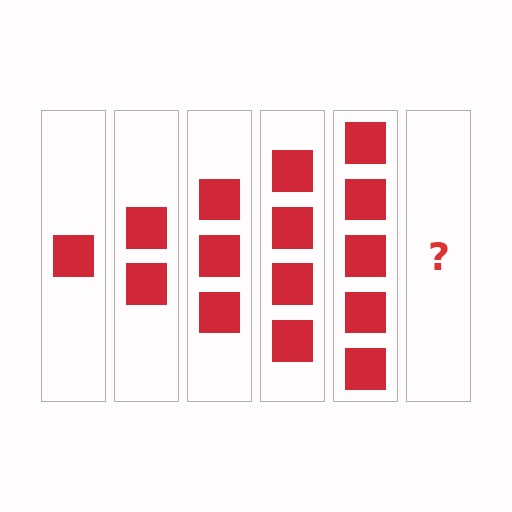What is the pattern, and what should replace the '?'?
The pattern is that each step adds one more square. The '?' should be 6 squares.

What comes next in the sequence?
The next element should be 6 squares.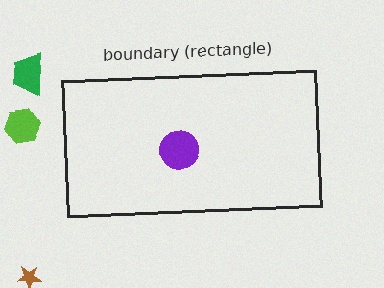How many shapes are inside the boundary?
1 inside, 3 outside.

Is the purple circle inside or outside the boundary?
Inside.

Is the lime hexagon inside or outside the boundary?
Outside.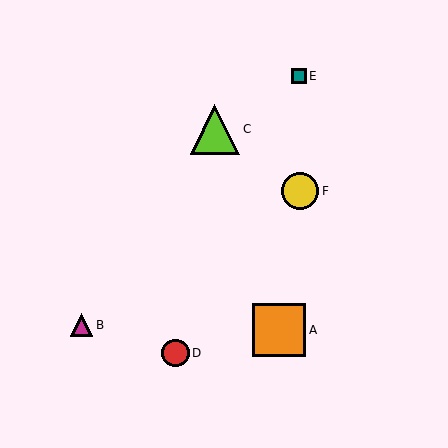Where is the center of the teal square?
The center of the teal square is at (299, 76).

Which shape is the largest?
The orange square (labeled A) is the largest.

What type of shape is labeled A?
Shape A is an orange square.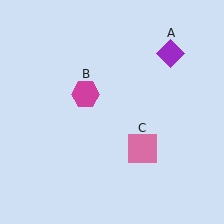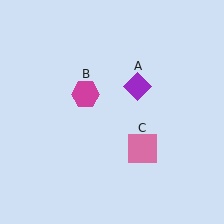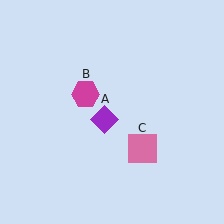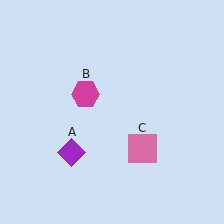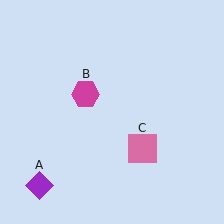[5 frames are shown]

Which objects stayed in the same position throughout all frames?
Magenta hexagon (object B) and pink square (object C) remained stationary.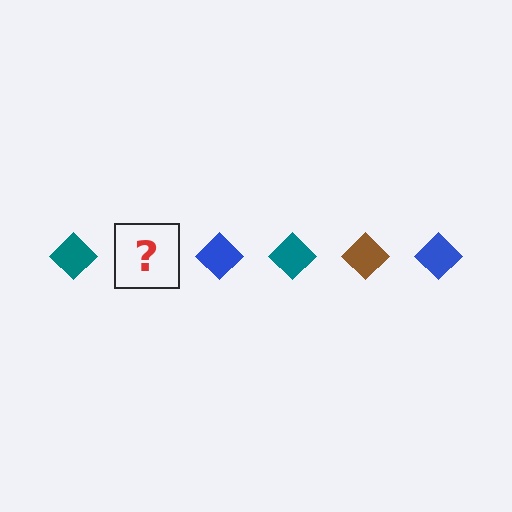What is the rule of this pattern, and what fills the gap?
The rule is that the pattern cycles through teal, brown, blue diamonds. The gap should be filled with a brown diamond.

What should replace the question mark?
The question mark should be replaced with a brown diamond.